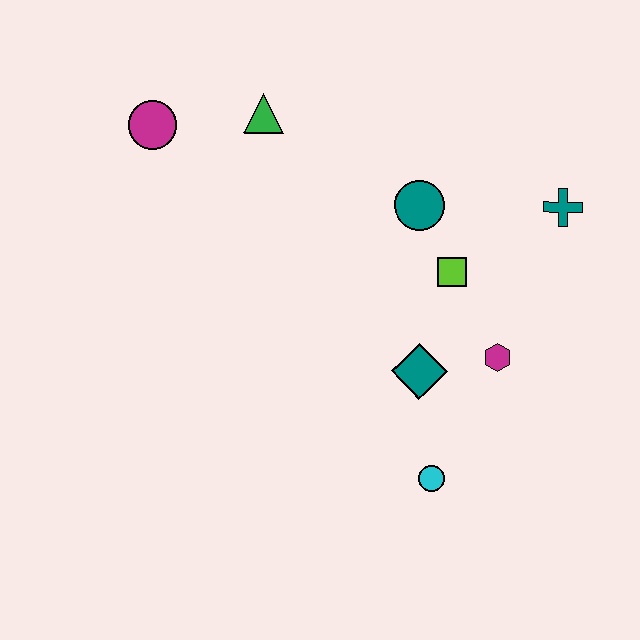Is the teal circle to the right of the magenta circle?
Yes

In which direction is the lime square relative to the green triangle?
The lime square is to the right of the green triangle.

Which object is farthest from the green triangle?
The cyan circle is farthest from the green triangle.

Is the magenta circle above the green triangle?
No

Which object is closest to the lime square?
The teal circle is closest to the lime square.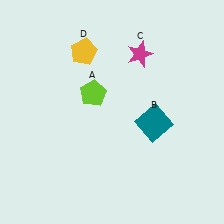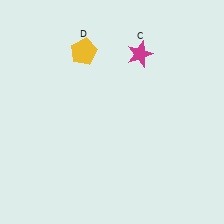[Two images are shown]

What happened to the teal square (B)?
The teal square (B) was removed in Image 2. It was in the bottom-right area of Image 1.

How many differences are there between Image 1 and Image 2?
There are 2 differences between the two images.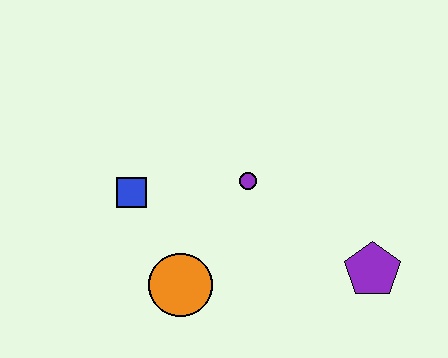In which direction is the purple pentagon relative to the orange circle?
The purple pentagon is to the right of the orange circle.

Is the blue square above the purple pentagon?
Yes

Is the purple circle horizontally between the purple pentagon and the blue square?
Yes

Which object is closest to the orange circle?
The blue square is closest to the orange circle.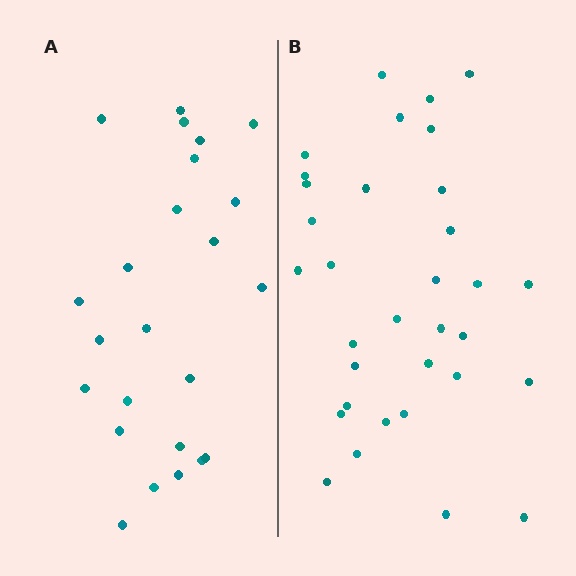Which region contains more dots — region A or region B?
Region B (the right region) has more dots.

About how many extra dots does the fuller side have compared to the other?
Region B has roughly 8 or so more dots than region A.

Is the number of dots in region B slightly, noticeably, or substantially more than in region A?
Region B has noticeably more, but not dramatically so. The ratio is roughly 1.4 to 1.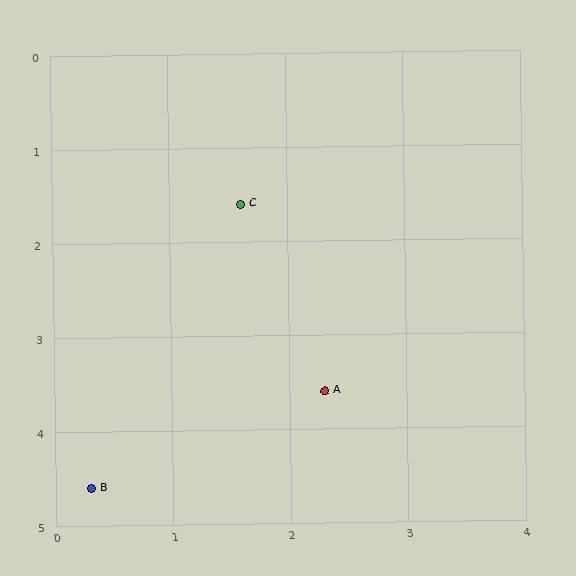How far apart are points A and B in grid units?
Points A and B are about 2.2 grid units apart.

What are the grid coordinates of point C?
Point C is at approximately (1.6, 1.6).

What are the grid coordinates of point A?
Point A is at approximately (2.3, 3.6).